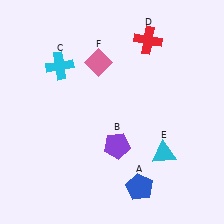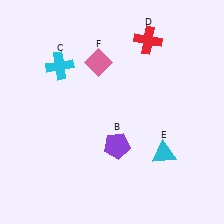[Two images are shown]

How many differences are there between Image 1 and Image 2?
There is 1 difference between the two images.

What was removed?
The blue pentagon (A) was removed in Image 2.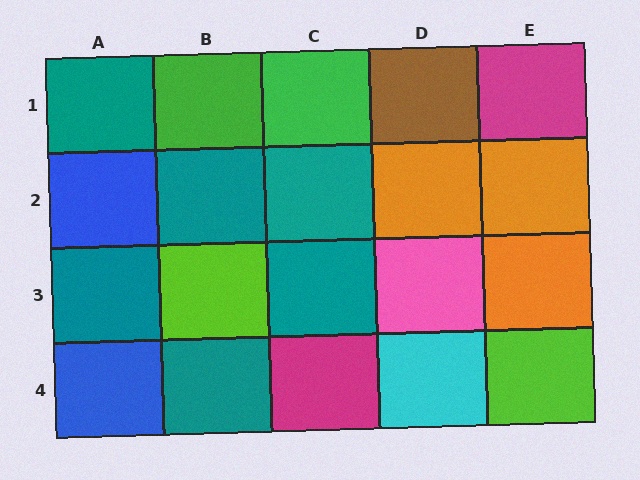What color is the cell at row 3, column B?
Lime.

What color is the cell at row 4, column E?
Lime.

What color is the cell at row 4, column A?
Blue.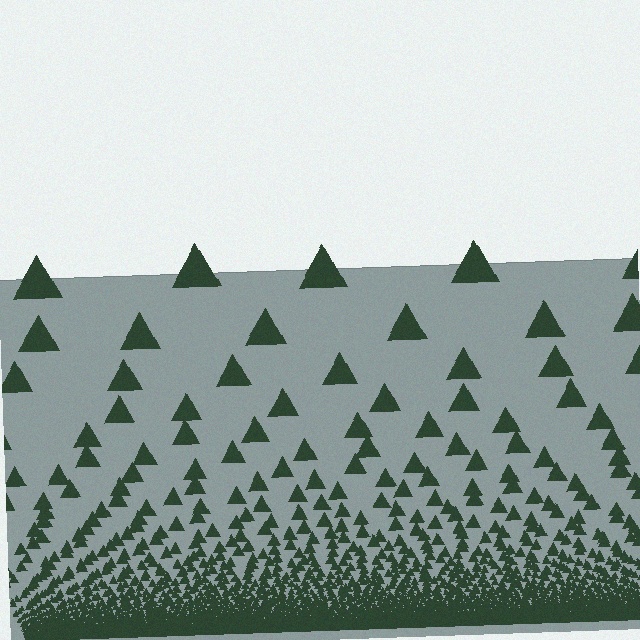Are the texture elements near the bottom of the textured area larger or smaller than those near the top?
Smaller. The gradient is inverted — elements near the bottom are smaller and denser.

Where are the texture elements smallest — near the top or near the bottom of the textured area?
Near the bottom.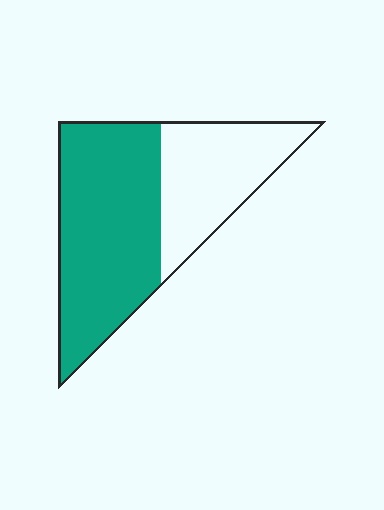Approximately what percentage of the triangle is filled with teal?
Approximately 60%.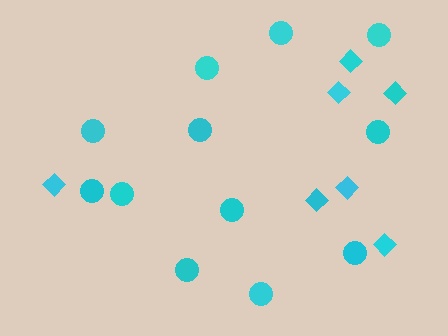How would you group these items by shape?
There are 2 groups: one group of circles (12) and one group of diamonds (7).